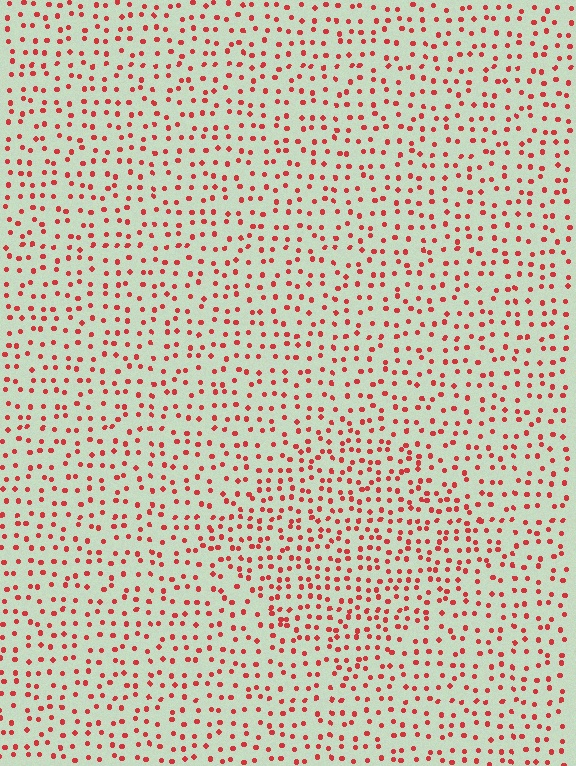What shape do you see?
I see a diamond.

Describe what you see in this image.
The image contains small red elements arranged at two different densities. A diamond-shaped region is visible where the elements are more densely packed than the surrounding area.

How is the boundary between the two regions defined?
The boundary is defined by a change in element density (approximately 1.5x ratio). All elements are the same color, size, and shape.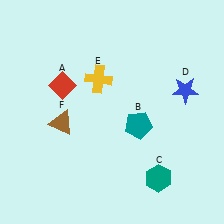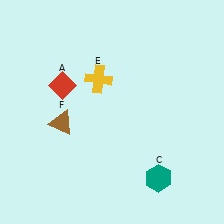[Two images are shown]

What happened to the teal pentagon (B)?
The teal pentagon (B) was removed in Image 2. It was in the bottom-right area of Image 1.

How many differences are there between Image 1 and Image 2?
There are 2 differences between the two images.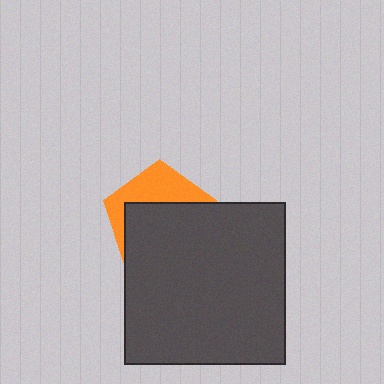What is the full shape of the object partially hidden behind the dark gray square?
The partially hidden object is an orange pentagon.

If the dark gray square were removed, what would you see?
You would see the complete orange pentagon.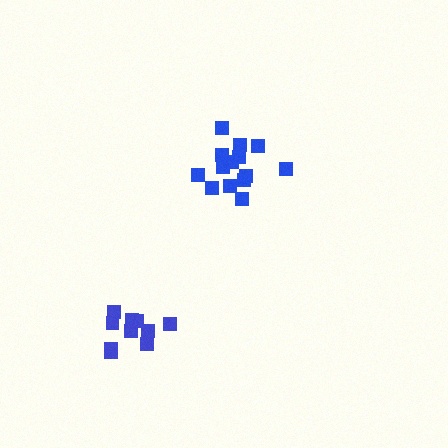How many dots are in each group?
Group 1: 11 dots, Group 2: 14 dots (25 total).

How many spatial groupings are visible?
There are 2 spatial groupings.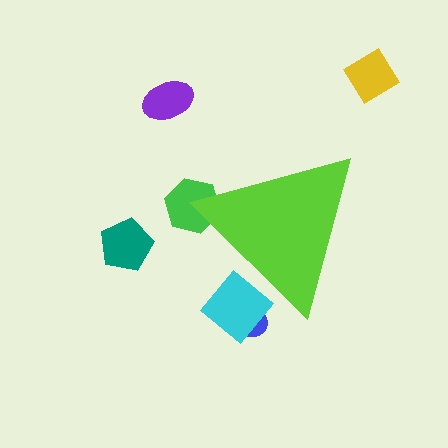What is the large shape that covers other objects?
A lime triangle.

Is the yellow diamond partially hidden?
No, the yellow diamond is fully visible.